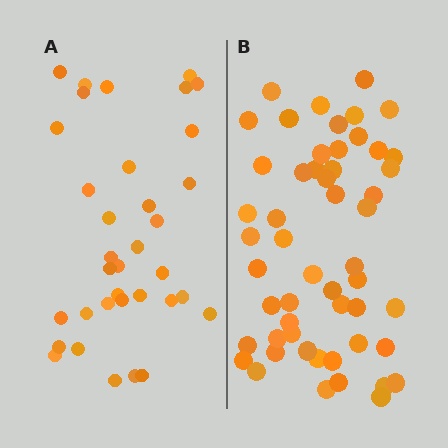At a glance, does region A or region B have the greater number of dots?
Region B (the right region) has more dots.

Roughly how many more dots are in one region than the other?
Region B has approximately 20 more dots than region A.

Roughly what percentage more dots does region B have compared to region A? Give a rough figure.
About 50% more.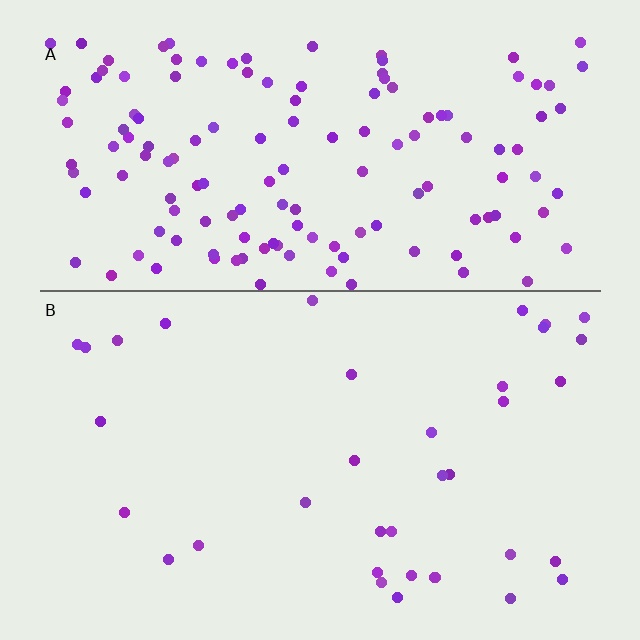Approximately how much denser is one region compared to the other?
Approximately 4.0× — region A over region B.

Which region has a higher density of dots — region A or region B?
A (the top).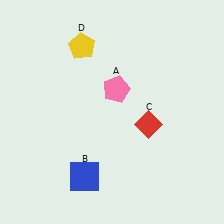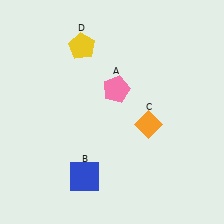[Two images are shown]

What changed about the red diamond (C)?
In Image 1, C is red. In Image 2, it changed to orange.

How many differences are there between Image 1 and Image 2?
There is 1 difference between the two images.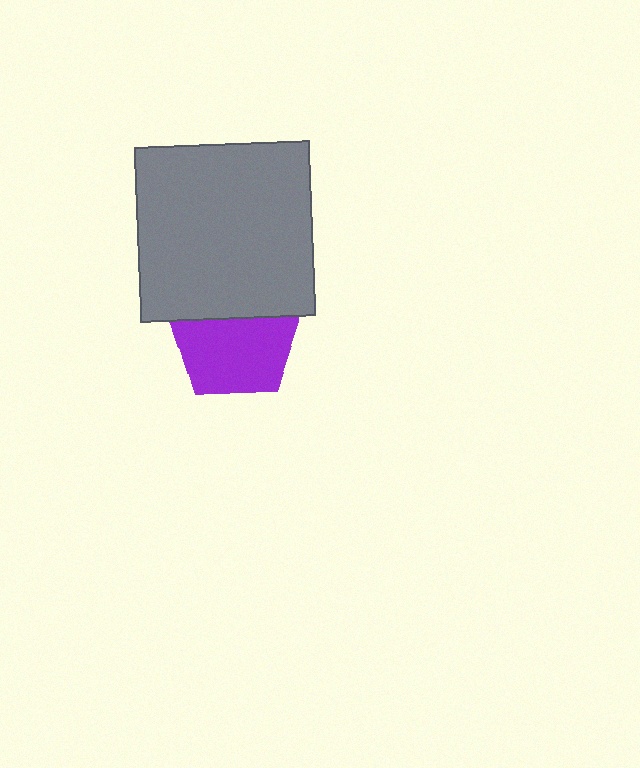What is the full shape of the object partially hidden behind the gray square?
The partially hidden object is a purple pentagon.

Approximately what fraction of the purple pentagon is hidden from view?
Roughly 32% of the purple pentagon is hidden behind the gray square.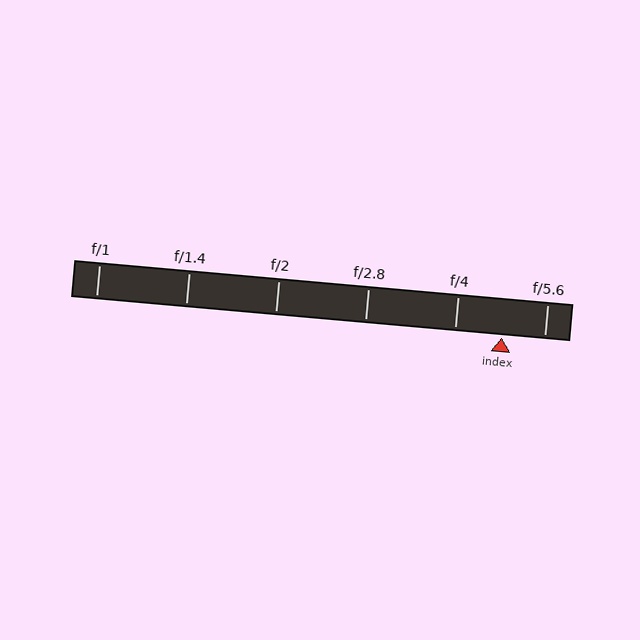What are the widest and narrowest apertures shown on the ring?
The widest aperture shown is f/1 and the narrowest is f/5.6.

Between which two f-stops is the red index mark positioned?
The index mark is between f/4 and f/5.6.